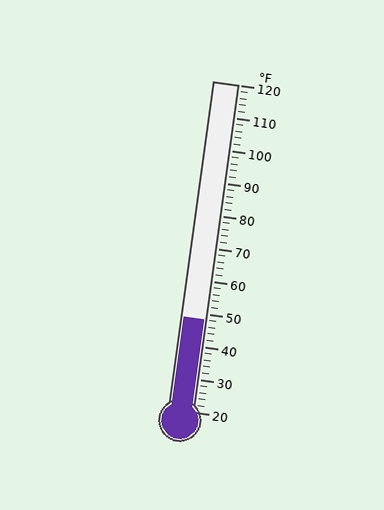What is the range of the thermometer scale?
The thermometer scale ranges from 20°F to 120°F.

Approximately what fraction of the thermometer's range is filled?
The thermometer is filled to approximately 30% of its range.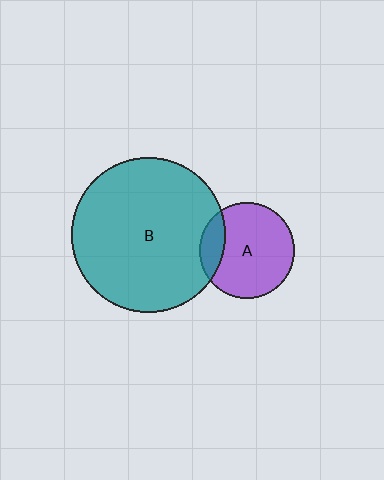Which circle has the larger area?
Circle B (teal).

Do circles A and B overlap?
Yes.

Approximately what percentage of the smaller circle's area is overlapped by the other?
Approximately 20%.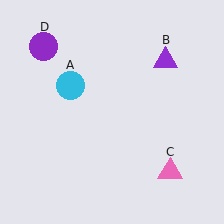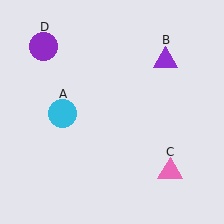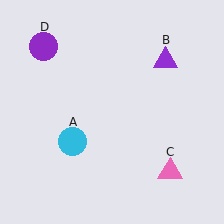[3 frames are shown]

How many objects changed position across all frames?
1 object changed position: cyan circle (object A).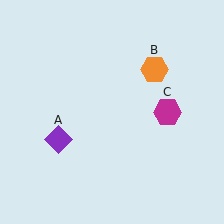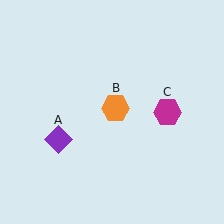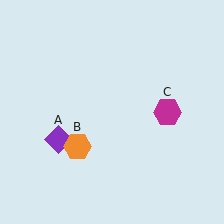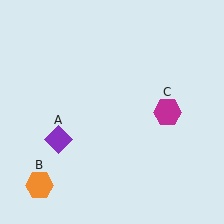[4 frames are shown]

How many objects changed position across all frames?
1 object changed position: orange hexagon (object B).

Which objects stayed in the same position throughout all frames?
Purple diamond (object A) and magenta hexagon (object C) remained stationary.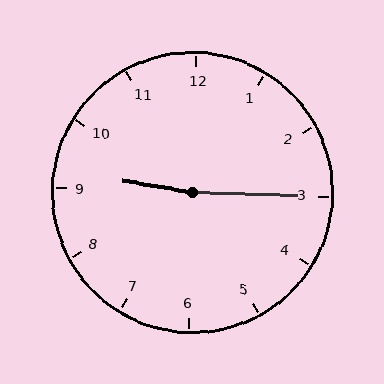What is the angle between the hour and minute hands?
Approximately 172 degrees.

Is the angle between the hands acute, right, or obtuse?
It is obtuse.